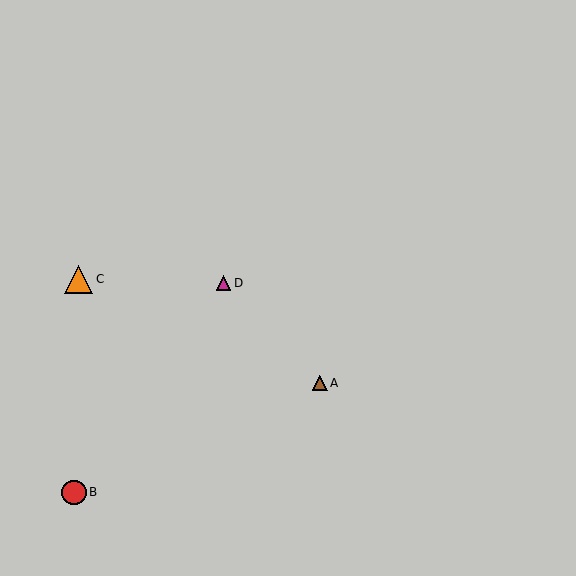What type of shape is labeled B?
Shape B is a red circle.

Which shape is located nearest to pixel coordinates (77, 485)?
The red circle (labeled B) at (74, 492) is nearest to that location.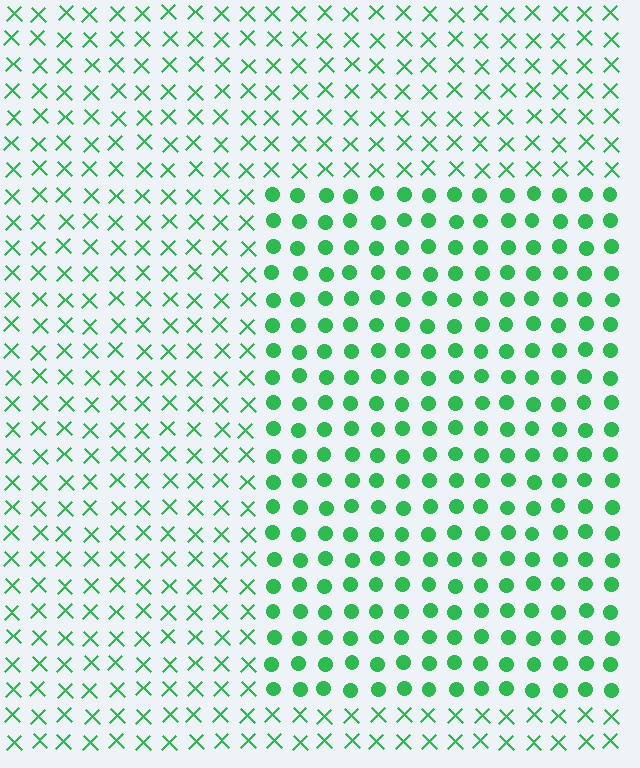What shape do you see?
I see a rectangle.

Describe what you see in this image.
The image is filled with small green elements arranged in a uniform grid. A rectangle-shaped region contains circles, while the surrounding area contains X marks. The boundary is defined purely by the change in element shape.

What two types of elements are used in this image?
The image uses circles inside the rectangle region and X marks outside it.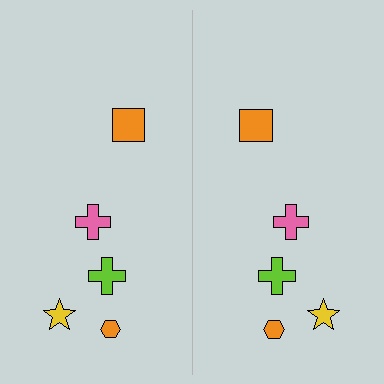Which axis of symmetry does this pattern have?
The pattern has a vertical axis of symmetry running through the center of the image.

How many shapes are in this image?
There are 10 shapes in this image.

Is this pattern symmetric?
Yes, this pattern has bilateral (reflection) symmetry.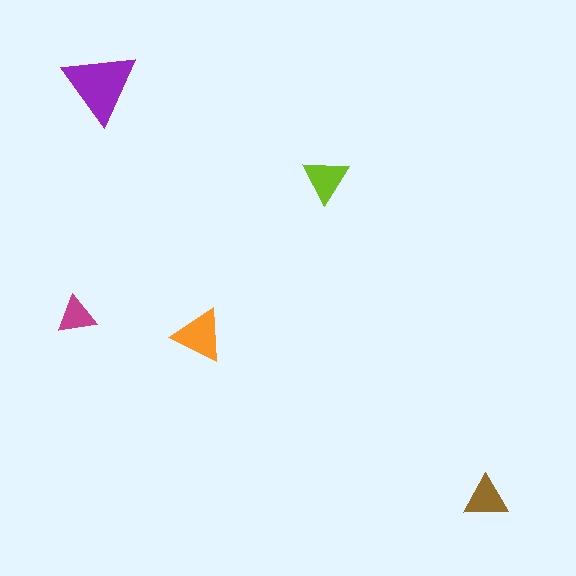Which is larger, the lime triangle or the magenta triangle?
The lime one.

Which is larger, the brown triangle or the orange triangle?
The orange one.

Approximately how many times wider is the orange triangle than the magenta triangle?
About 1.5 times wider.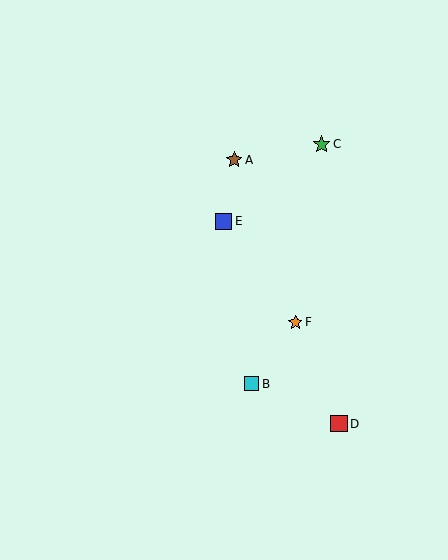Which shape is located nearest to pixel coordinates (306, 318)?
The orange star (labeled F) at (295, 322) is nearest to that location.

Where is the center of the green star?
The center of the green star is at (322, 144).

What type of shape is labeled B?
Shape B is a cyan square.